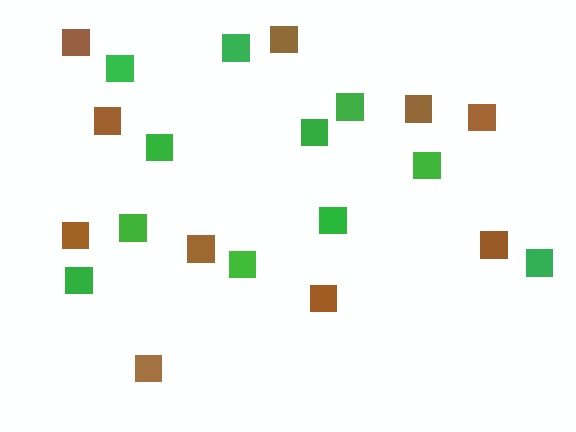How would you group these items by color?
There are 2 groups: one group of brown squares (10) and one group of green squares (11).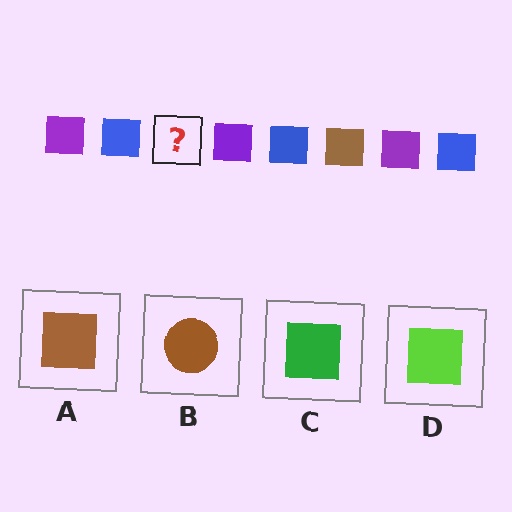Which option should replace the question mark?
Option A.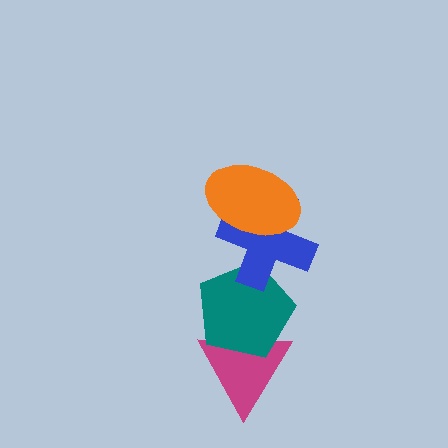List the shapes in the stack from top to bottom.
From top to bottom: the orange ellipse, the blue cross, the teal pentagon, the magenta triangle.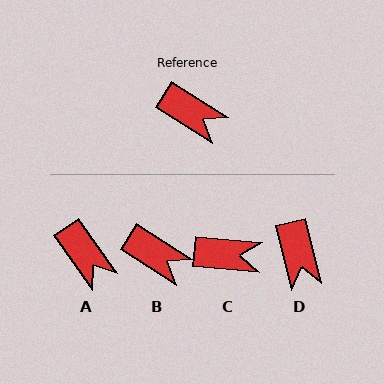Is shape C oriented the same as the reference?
No, it is off by about 28 degrees.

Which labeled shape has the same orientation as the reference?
B.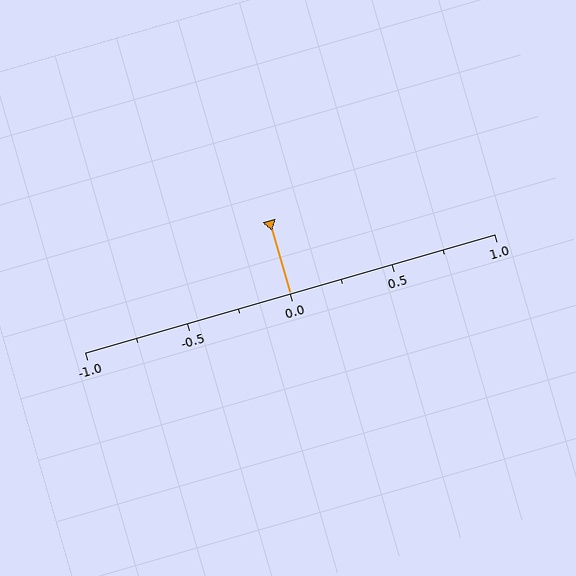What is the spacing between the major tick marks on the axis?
The major ticks are spaced 0.5 apart.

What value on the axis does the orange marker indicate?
The marker indicates approximately 0.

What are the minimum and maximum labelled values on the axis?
The axis runs from -1.0 to 1.0.